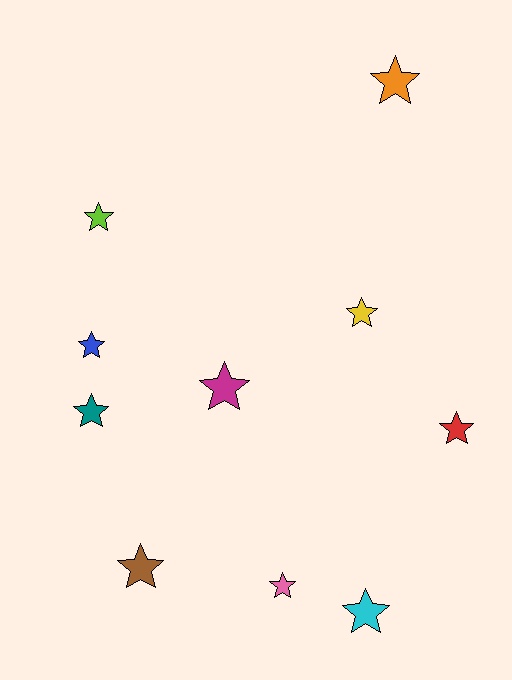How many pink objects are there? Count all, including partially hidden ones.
There is 1 pink object.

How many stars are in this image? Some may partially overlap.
There are 10 stars.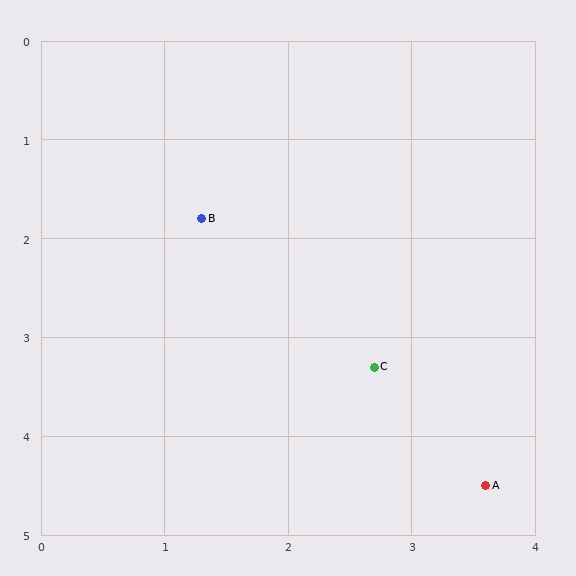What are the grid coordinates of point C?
Point C is at approximately (2.7, 3.3).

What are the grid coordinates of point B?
Point B is at approximately (1.3, 1.8).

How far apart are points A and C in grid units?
Points A and C are about 1.5 grid units apart.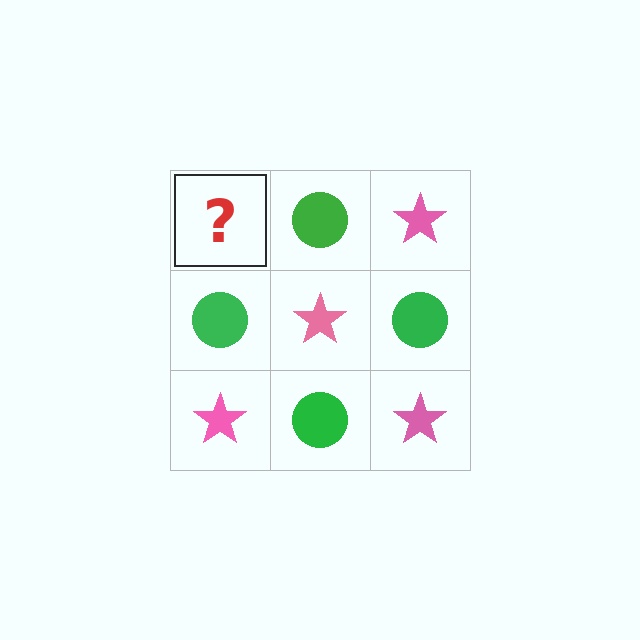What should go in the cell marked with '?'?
The missing cell should contain a pink star.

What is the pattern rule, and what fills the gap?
The rule is that it alternates pink star and green circle in a checkerboard pattern. The gap should be filled with a pink star.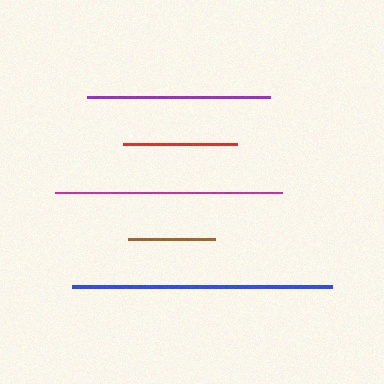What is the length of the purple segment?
The purple segment is approximately 183 pixels long.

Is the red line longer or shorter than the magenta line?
The magenta line is longer than the red line.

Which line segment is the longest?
The blue line is the longest at approximately 260 pixels.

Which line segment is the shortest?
The brown line is the shortest at approximately 88 pixels.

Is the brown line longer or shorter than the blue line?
The blue line is longer than the brown line.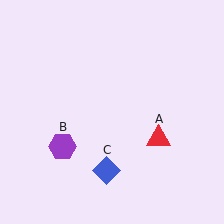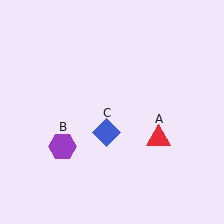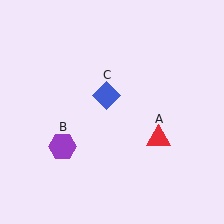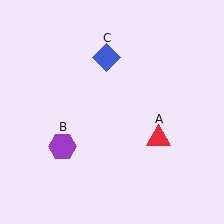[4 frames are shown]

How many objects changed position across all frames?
1 object changed position: blue diamond (object C).